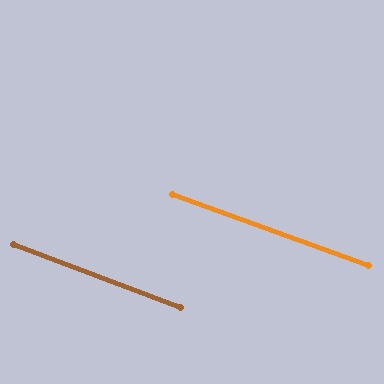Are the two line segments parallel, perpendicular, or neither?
Parallel — their directions differ by only 0.7°.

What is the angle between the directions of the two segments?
Approximately 1 degree.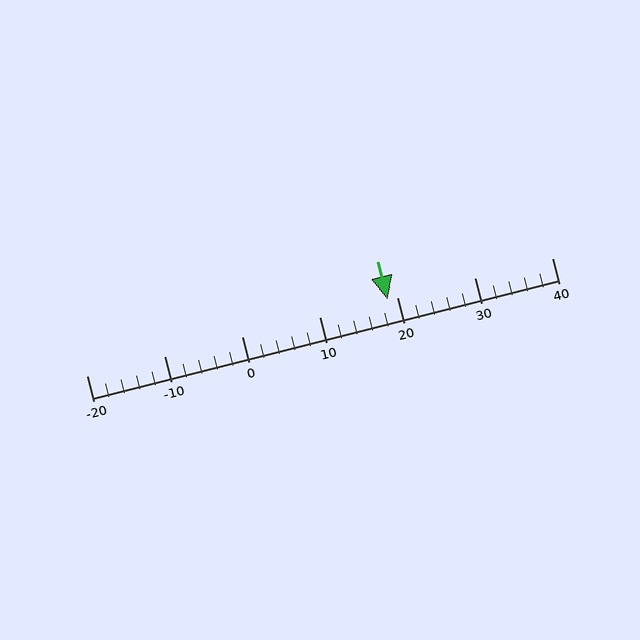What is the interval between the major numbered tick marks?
The major tick marks are spaced 10 units apart.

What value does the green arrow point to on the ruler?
The green arrow points to approximately 19.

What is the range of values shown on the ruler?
The ruler shows values from -20 to 40.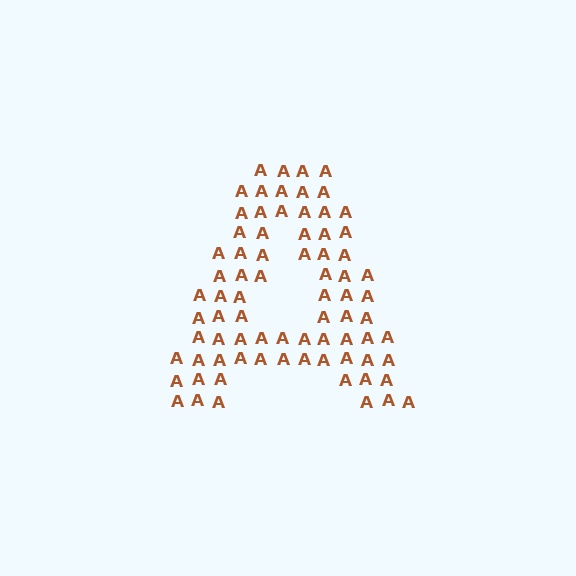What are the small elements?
The small elements are letter A's.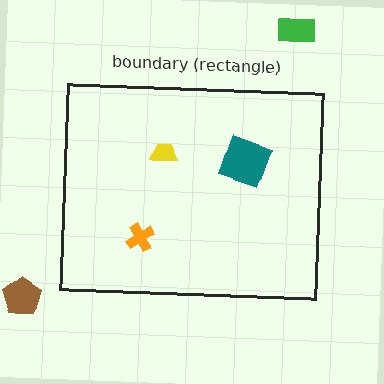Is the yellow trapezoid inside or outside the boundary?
Inside.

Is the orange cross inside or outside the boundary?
Inside.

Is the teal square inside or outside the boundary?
Inside.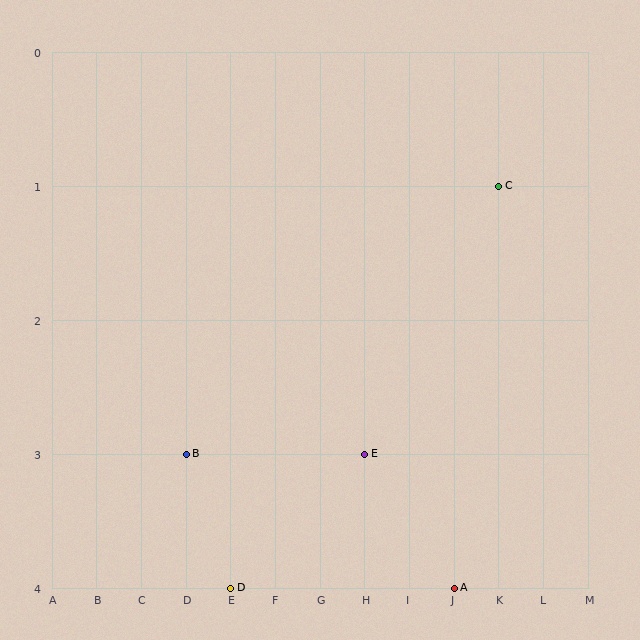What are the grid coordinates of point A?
Point A is at grid coordinates (J, 4).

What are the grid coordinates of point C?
Point C is at grid coordinates (K, 1).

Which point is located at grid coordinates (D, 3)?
Point B is at (D, 3).